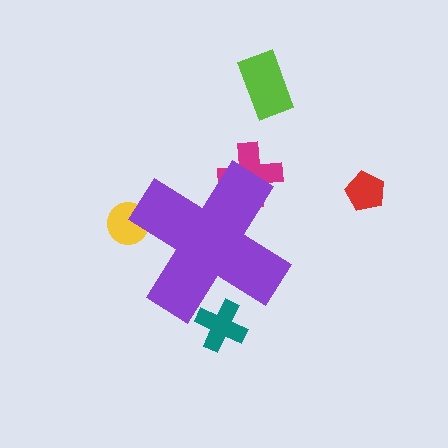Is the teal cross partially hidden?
Yes, the teal cross is partially hidden behind the purple cross.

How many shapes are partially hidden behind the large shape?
3 shapes are partially hidden.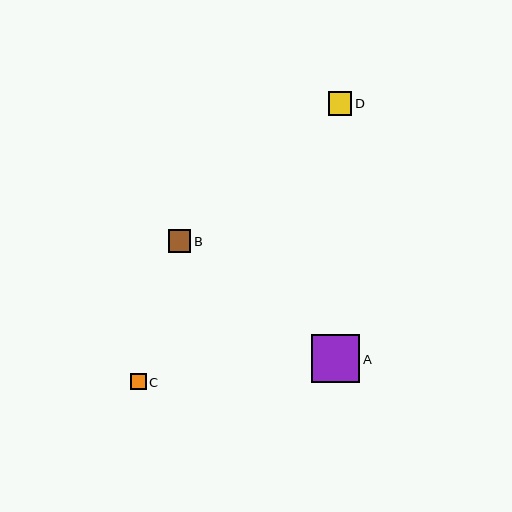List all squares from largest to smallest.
From largest to smallest: A, D, B, C.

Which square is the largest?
Square A is the largest with a size of approximately 48 pixels.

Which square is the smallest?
Square C is the smallest with a size of approximately 16 pixels.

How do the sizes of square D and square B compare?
Square D and square B are approximately the same size.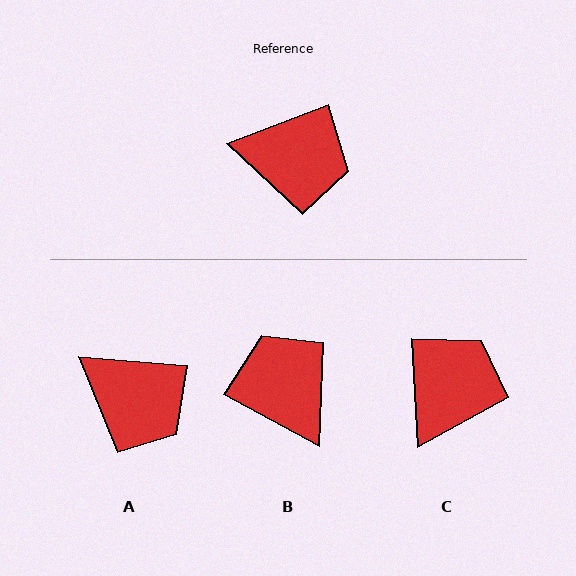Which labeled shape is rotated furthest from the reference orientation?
B, about 131 degrees away.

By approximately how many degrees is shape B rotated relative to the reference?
Approximately 131 degrees counter-clockwise.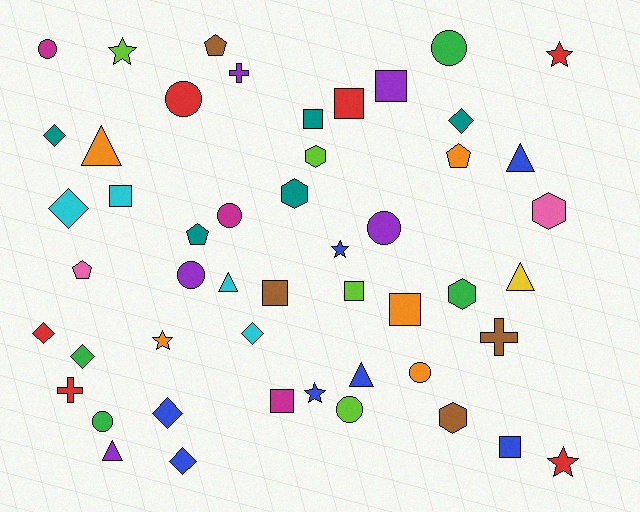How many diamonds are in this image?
There are 8 diamonds.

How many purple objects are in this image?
There are 5 purple objects.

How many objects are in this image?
There are 50 objects.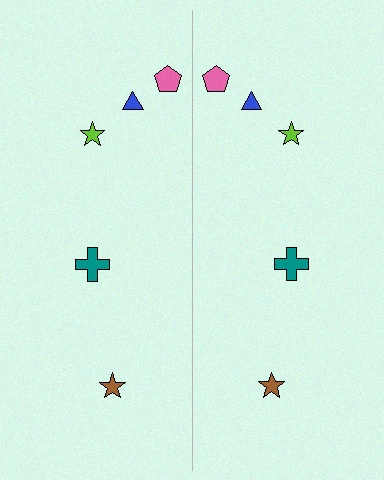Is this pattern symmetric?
Yes, this pattern has bilateral (reflection) symmetry.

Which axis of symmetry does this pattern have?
The pattern has a vertical axis of symmetry running through the center of the image.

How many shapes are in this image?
There are 10 shapes in this image.